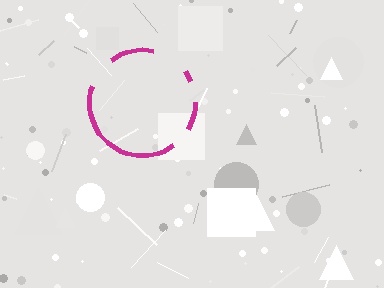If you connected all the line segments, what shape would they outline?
They would outline a circle.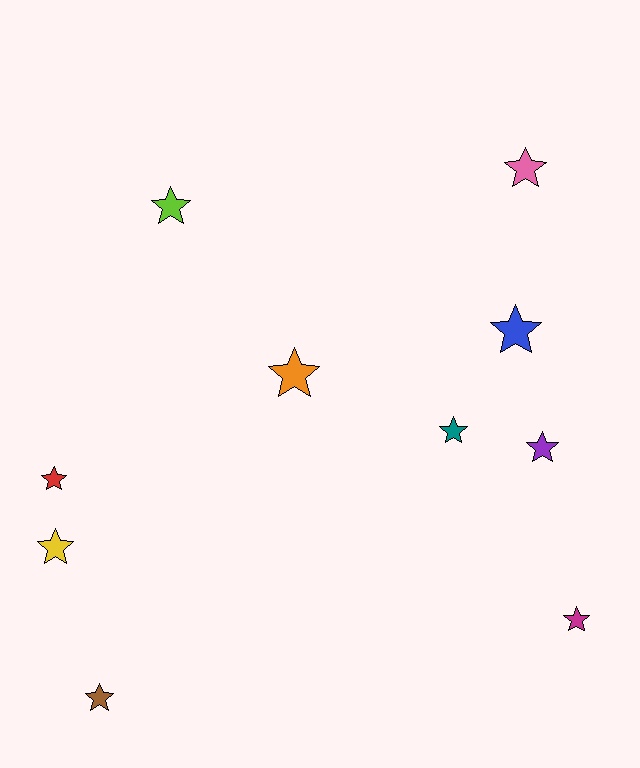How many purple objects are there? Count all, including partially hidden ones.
There is 1 purple object.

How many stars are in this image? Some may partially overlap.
There are 10 stars.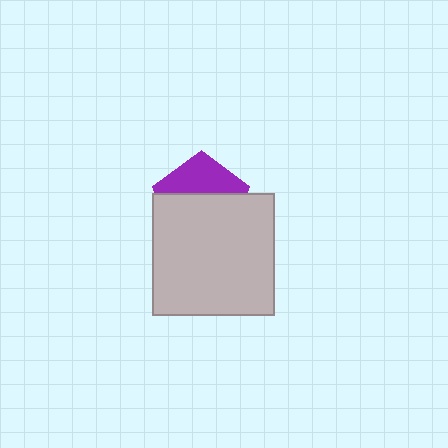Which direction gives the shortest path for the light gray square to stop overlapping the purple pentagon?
Moving down gives the shortest separation.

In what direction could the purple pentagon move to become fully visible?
The purple pentagon could move up. That would shift it out from behind the light gray square entirely.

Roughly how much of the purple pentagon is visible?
A small part of it is visible (roughly 39%).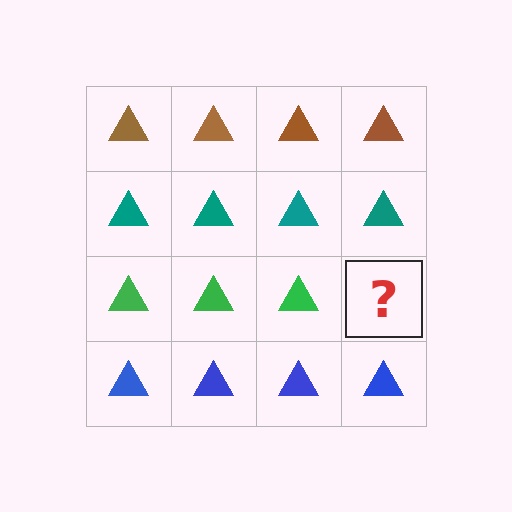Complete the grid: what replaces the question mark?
The question mark should be replaced with a green triangle.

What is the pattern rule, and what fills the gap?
The rule is that each row has a consistent color. The gap should be filled with a green triangle.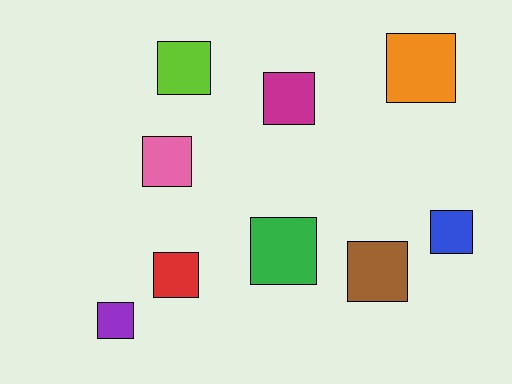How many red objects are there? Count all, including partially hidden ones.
There is 1 red object.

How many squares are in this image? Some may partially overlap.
There are 9 squares.